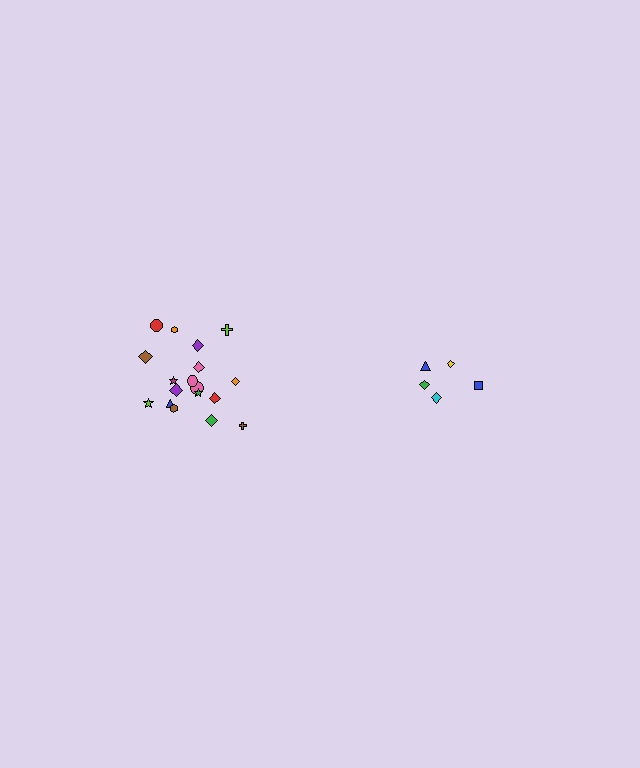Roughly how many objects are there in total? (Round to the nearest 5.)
Roughly 25 objects in total.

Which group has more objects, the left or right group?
The left group.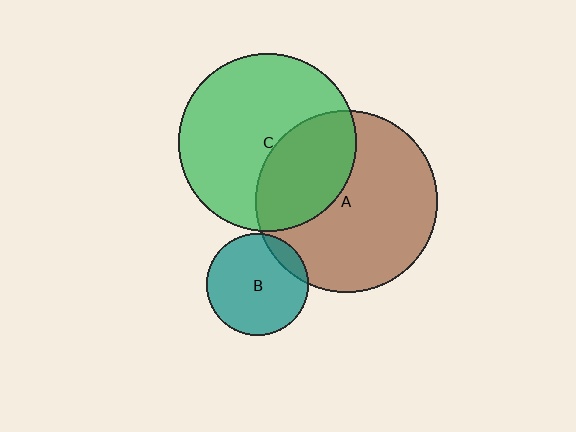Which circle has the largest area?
Circle A (brown).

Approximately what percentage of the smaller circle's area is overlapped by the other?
Approximately 35%.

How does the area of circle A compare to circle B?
Approximately 3.2 times.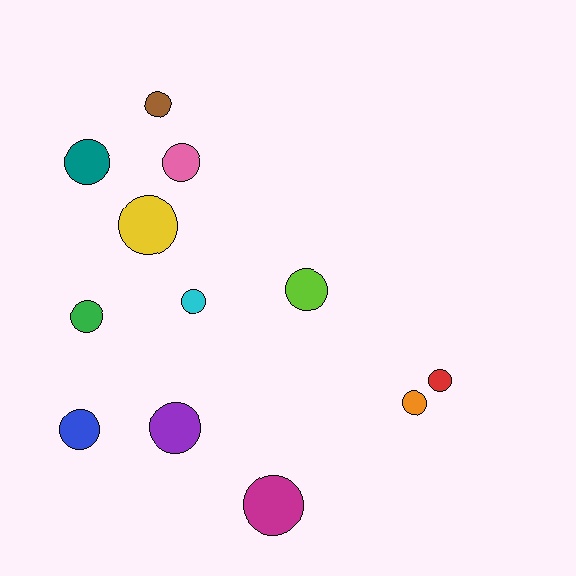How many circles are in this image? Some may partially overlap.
There are 12 circles.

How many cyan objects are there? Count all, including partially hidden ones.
There is 1 cyan object.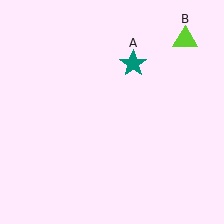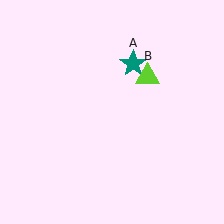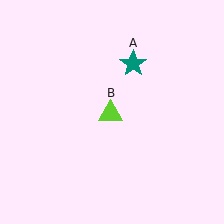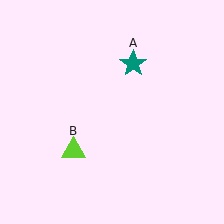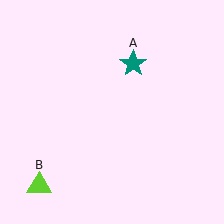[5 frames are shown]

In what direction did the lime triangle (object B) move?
The lime triangle (object B) moved down and to the left.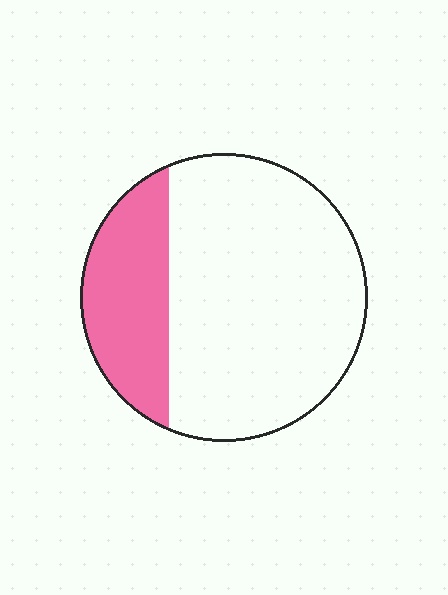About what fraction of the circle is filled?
About one quarter (1/4).